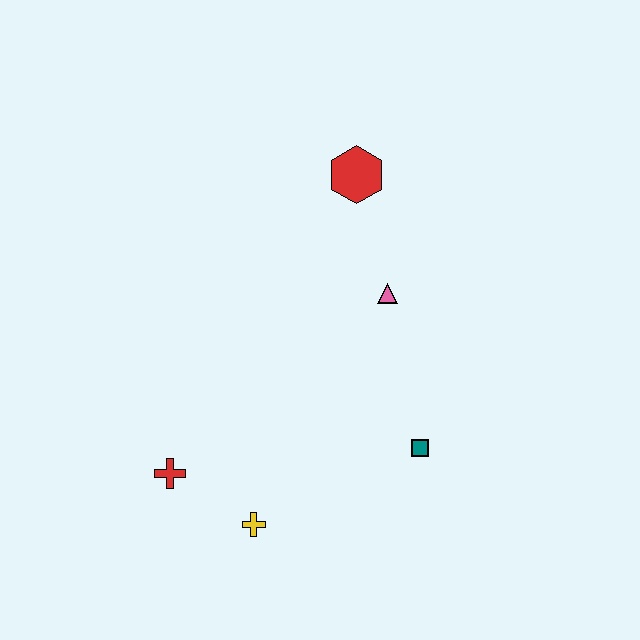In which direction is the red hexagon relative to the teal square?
The red hexagon is above the teal square.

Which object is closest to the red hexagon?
The pink triangle is closest to the red hexagon.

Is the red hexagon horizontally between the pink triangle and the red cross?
Yes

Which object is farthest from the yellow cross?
The red hexagon is farthest from the yellow cross.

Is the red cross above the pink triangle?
No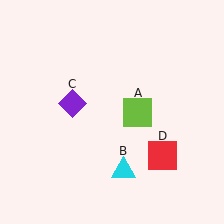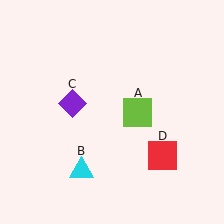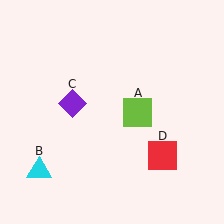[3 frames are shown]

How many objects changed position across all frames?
1 object changed position: cyan triangle (object B).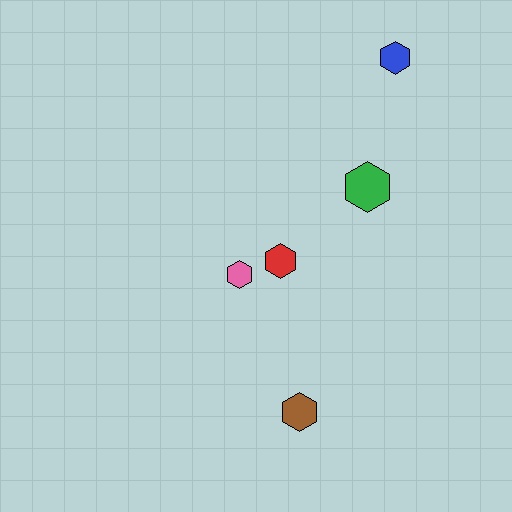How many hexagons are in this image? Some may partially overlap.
There are 5 hexagons.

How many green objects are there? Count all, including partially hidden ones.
There is 1 green object.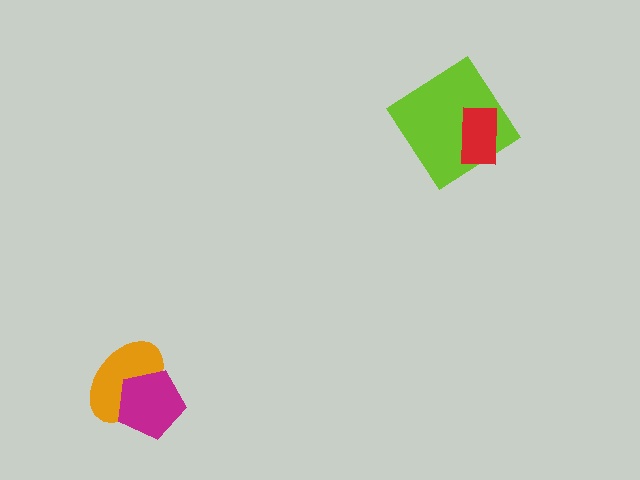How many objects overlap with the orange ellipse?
1 object overlaps with the orange ellipse.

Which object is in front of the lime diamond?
The red rectangle is in front of the lime diamond.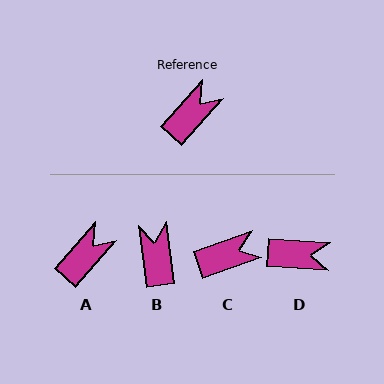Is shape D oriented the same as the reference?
No, it is off by about 53 degrees.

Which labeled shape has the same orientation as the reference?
A.